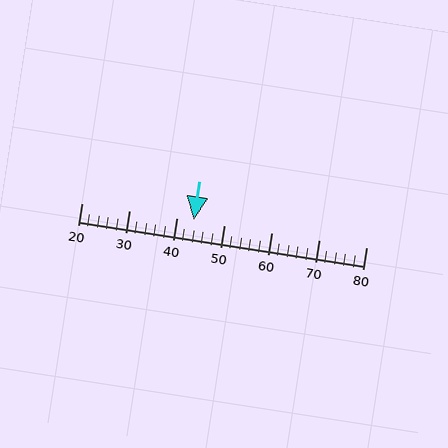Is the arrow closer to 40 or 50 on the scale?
The arrow is closer to 40.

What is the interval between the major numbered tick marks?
The major tick marks are spaced 10 units apart.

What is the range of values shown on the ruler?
The ruler shows values from 20 to 80.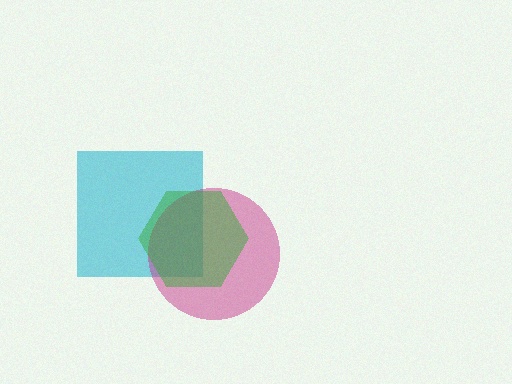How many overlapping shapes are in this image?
There are 3 overlapping shapes in the image.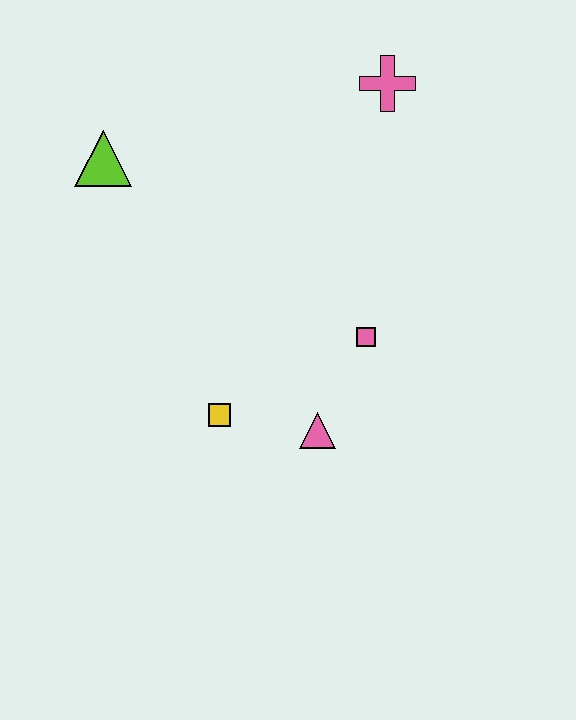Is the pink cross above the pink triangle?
Yes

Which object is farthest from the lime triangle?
The pink triangle is farthest from the lime triangle.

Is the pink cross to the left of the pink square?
No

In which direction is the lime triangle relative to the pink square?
The lime triangle is to the left of the pink square.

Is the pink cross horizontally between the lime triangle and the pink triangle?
No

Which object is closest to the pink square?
The pink triangle is closest to the pink square.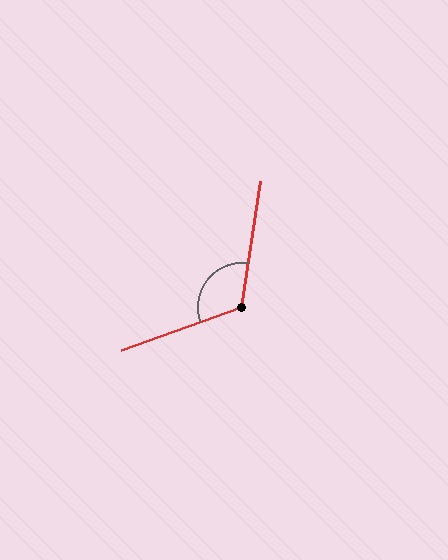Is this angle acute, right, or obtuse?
It is obtuse.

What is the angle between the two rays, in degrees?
Approximately 118 degrees.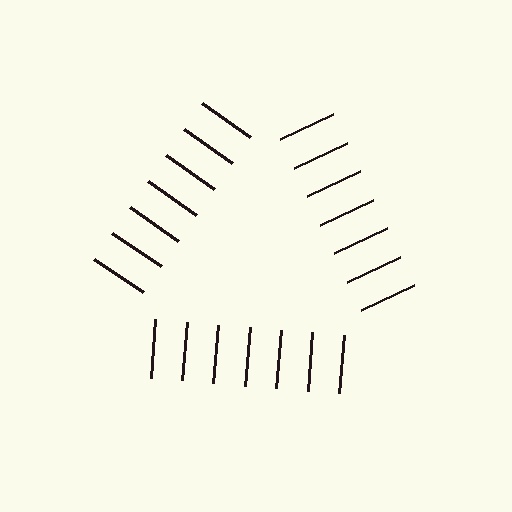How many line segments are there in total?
21 — 7 along each of the 3 edges.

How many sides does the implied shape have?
3 sides — the line-ends trace a triangle.